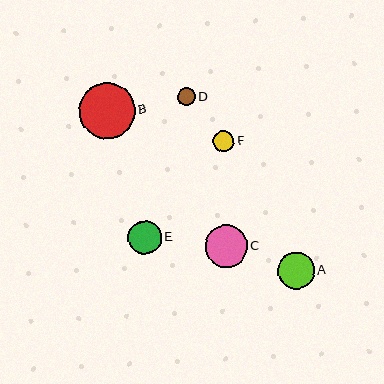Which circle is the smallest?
Circle D is the smallest with a size of approximately 18 pixels.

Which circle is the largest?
Circle B is the largest with a size of approximately 56 pixels.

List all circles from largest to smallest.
From largest to smallest: B, C, A, E, F, D.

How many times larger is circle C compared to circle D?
Circle C is approximately 2.4 times the size of circle D.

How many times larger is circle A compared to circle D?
Circle A is approximately 2.1 times the size of circle D.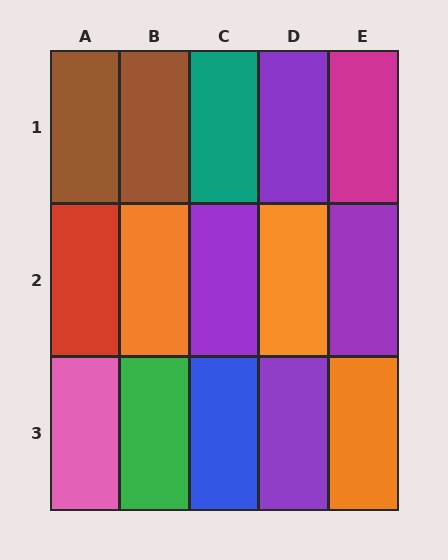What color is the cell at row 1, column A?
Brown.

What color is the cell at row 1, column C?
Teal.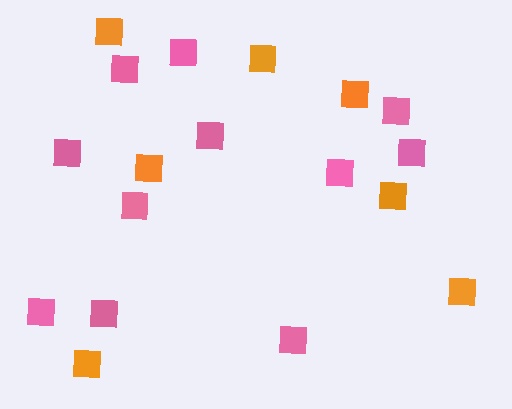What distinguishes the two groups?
There are 2 groups: one group of pink squares (11) and one group of orange squares (7).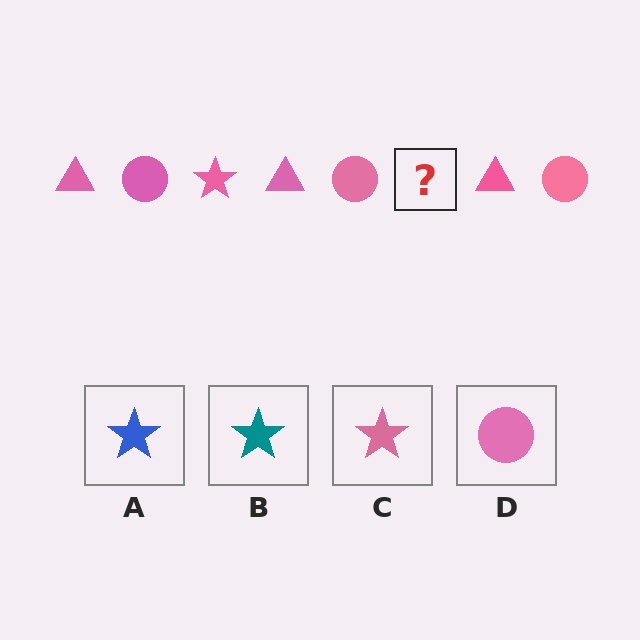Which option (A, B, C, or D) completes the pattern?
C.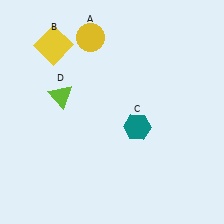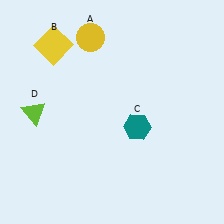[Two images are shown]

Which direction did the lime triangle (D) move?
The lime triangle (D) moved left.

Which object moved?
The lime triangle (D) moved left.